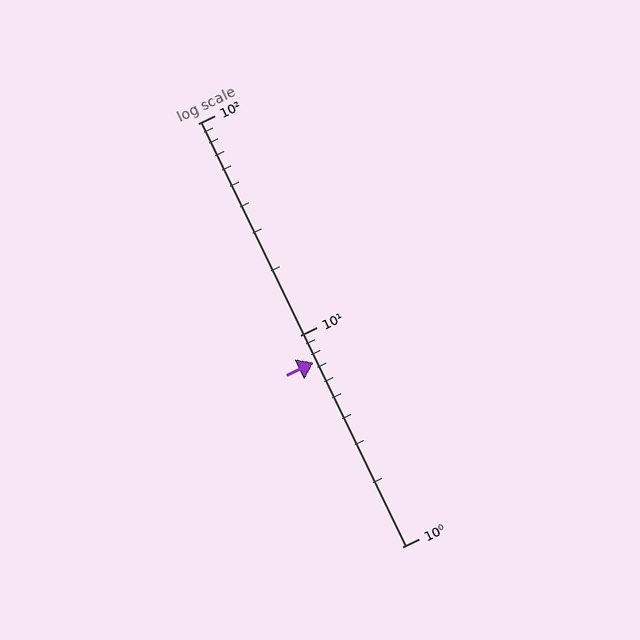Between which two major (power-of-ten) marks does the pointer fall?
The pointer is between 1 and 10.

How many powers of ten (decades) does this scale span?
The scale spans 2 decades, from 1 to 100.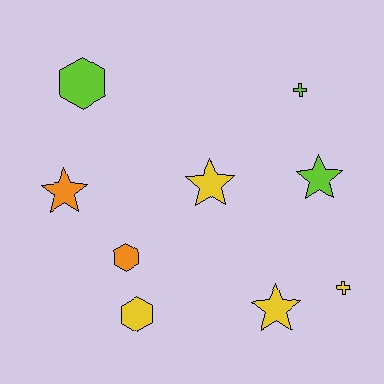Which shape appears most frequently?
Star, with 4 objects.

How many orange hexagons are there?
There is 1 orange hexagon.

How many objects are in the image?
There are 9 objects.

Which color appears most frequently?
Yellow, with 4 objects.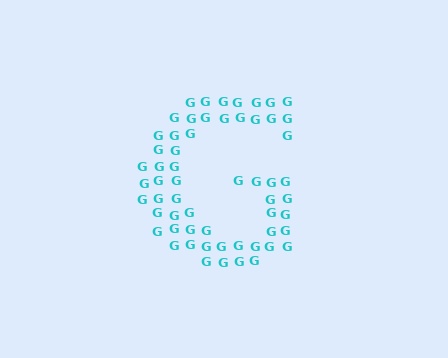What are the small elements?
The small elements are letter G's.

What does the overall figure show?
The overall figure shows the letter G.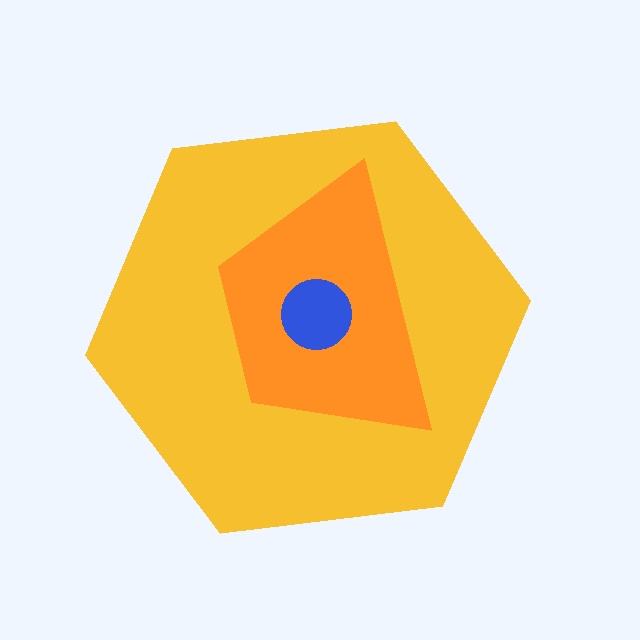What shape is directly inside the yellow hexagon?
The orange trapezoid.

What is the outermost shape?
The yellow hexagon.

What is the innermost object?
The blue circle.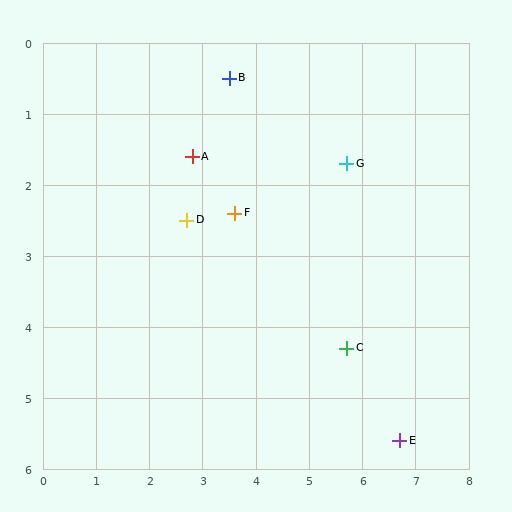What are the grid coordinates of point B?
Point B is at approximately (3.5, 0.5).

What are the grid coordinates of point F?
Point F is at approximately (3.6, 2.4).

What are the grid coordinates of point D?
Point D is at approximately (2.7, 2.5).